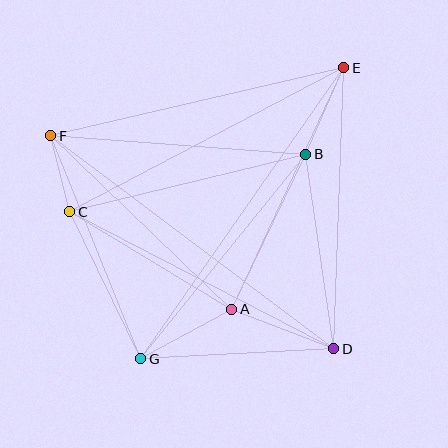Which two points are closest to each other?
Points C and F are closest to each other.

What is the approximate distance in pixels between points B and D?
The distance between B and D is approximately 197 pixels.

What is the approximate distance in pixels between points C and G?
The distance between C and G is approximately 163 pixels.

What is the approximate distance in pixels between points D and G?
The distance between D and G is approximately 193 pixels.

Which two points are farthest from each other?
Points E and G are farthest from each other.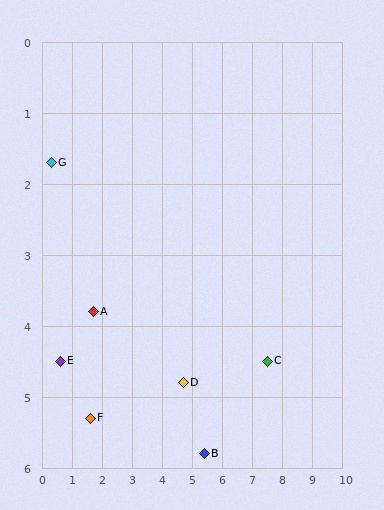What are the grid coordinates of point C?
Point C is at approximately (7.5, 4.5).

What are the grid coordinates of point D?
Point D is at approximately (4.7, 4.8).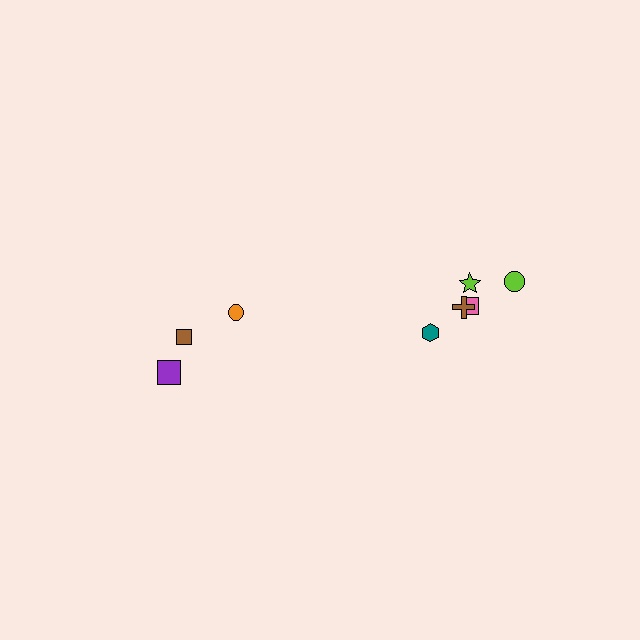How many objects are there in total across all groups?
There are 9 objects.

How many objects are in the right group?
There are 6 objects.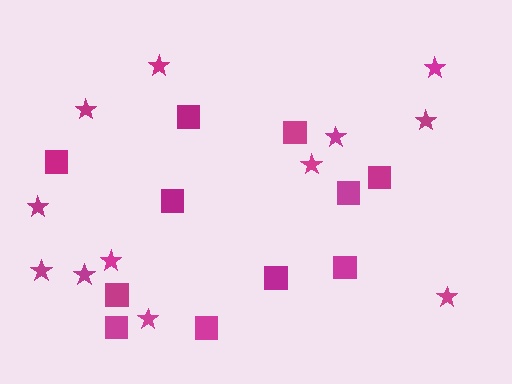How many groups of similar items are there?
There are 2 groups: one group of squares (11) and one group of stars (12).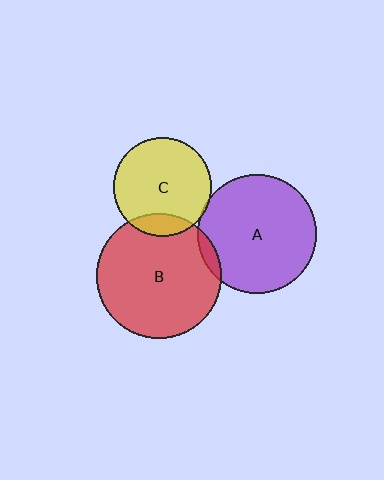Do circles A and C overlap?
Yes.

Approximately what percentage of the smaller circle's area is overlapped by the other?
Approximately 5%.